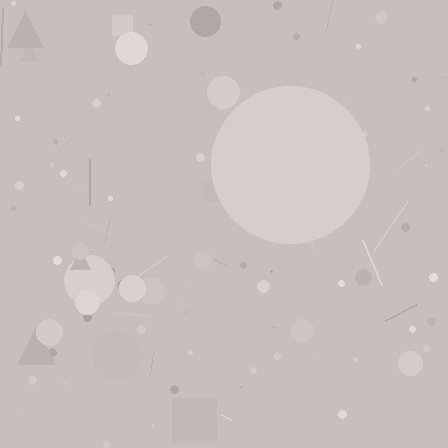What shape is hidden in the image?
A circle is hidden in the image.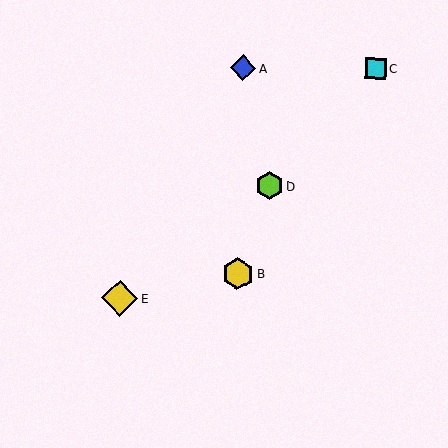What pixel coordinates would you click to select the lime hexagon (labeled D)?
Click at (269, 186) to select the lime hexagon D.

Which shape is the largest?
The yellow diamond (labeled E) is the largest.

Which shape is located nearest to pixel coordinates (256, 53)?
The blue diamond (labeled A) at (243, 68) is nearest to that location.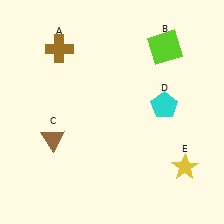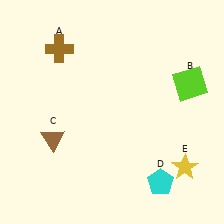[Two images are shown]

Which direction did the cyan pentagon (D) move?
The cyan pentagon (D) moved down.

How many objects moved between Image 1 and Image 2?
2 objects moved between the two images.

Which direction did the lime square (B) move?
The lime square (B) moved down.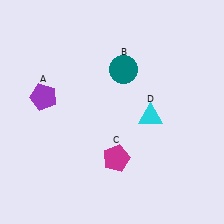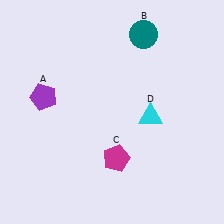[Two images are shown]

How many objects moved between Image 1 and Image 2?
1 object moved between the two images.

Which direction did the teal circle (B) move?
The teal circle (B) moved up.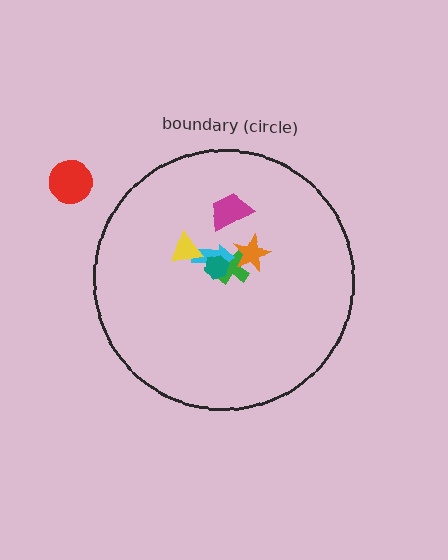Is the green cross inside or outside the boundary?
Inside.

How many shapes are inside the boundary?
6 inside, 1 outside.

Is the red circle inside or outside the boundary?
Outside.